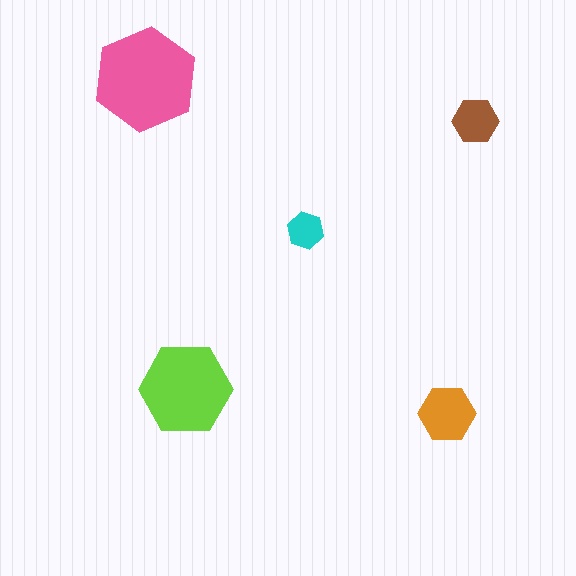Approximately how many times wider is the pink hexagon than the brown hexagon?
About 2.5 times wider.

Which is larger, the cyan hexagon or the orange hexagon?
The orange one.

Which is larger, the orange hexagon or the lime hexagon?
The lime one.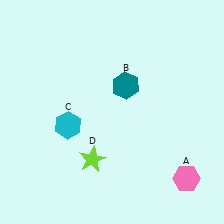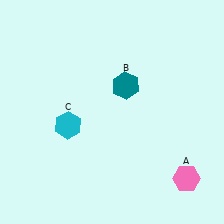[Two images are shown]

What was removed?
The lime star (D) was removed in Image 2.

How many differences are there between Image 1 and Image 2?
There is 1 difference between the two images.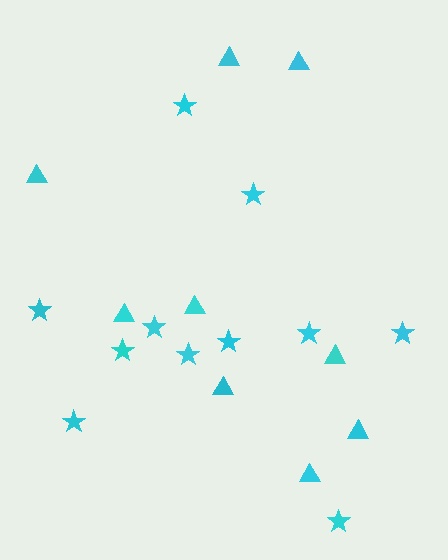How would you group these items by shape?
There are 2 groups: one group of triangles (9) and one group of stars (11).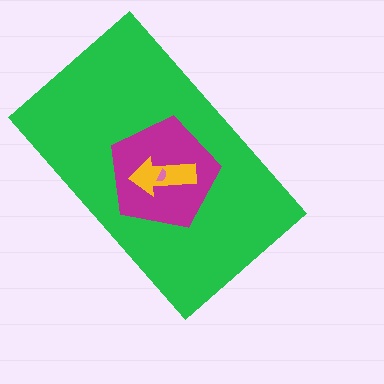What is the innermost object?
The pink semicircle.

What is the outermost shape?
The green rectangle.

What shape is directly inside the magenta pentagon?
The yellow arrow.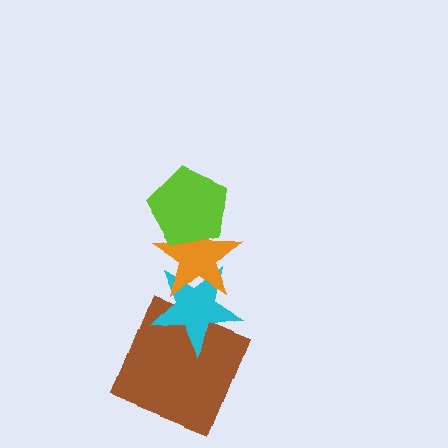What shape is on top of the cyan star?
The orange star is on top of the cyan star.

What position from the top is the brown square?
The brown square is 4th from the top.